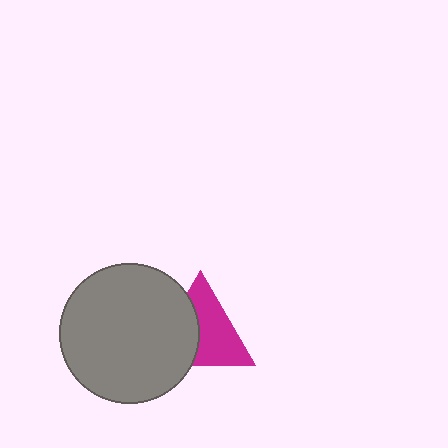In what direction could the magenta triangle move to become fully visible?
The magenta triangle could move right. That would shift it out from behind the gray circle entirely.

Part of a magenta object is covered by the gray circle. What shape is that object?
It is a triangle.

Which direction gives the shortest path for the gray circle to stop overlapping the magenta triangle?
Moving left gives the shortest separation.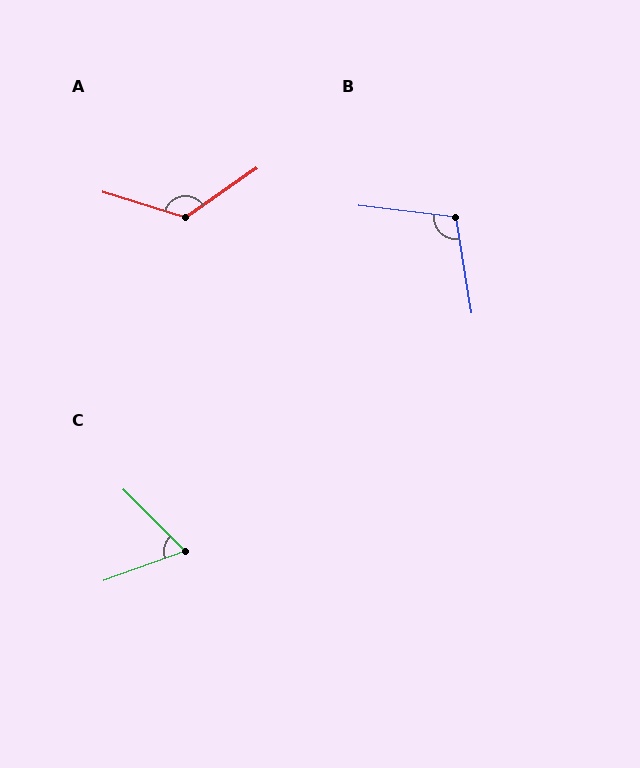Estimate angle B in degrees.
Approximately 106 degrees.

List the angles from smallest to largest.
C (64°), B (106°), A (128°).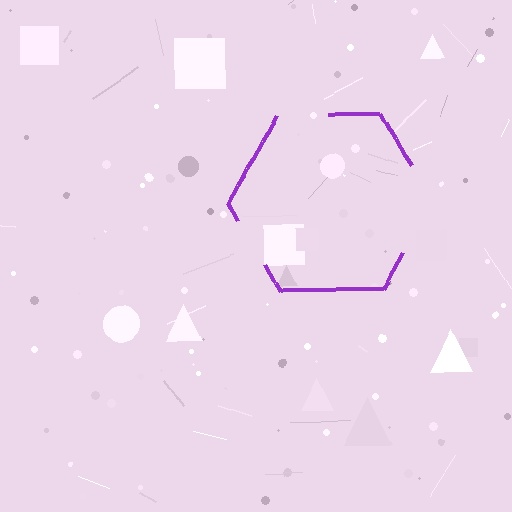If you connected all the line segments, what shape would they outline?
They would outline a hexagon.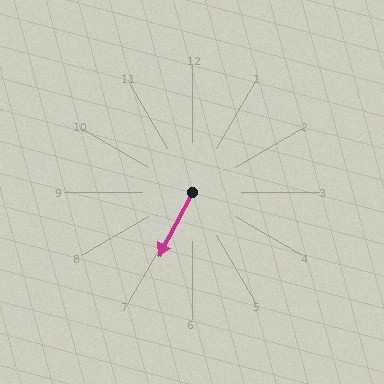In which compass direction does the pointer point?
Southwest.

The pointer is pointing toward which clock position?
Roughly 7 o'clock.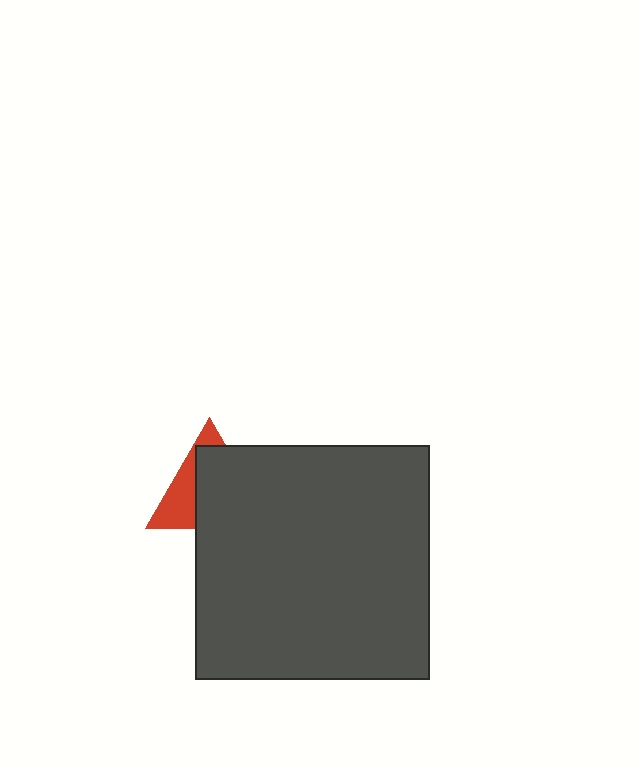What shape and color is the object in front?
The object in front is a dark gray square.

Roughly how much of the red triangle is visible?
A small part of it is visible (roughly 37%).